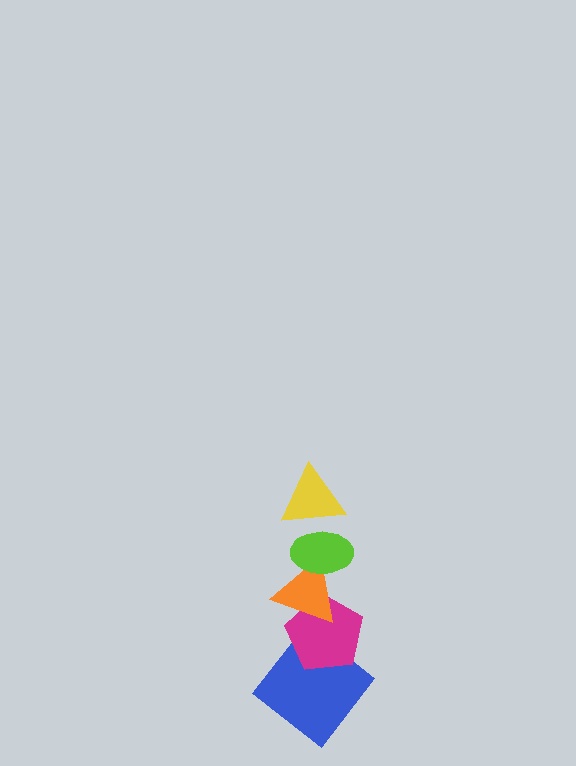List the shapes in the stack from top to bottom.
From top to bottom: the yellow triangle, the lime ellipse, the orange triangle, the magenta pentagon, the blue diamond.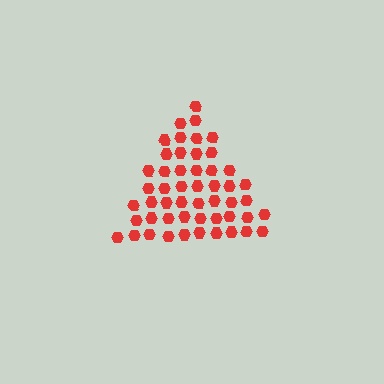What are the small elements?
The small elements are hexagons.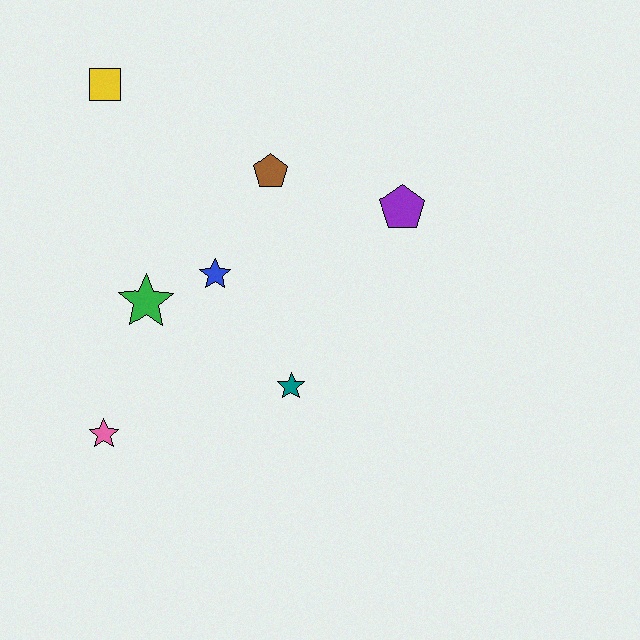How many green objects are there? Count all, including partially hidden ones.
There is 1 green object.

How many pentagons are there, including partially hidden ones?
There are 2 pentagons.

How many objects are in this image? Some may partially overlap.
There are 7 objects.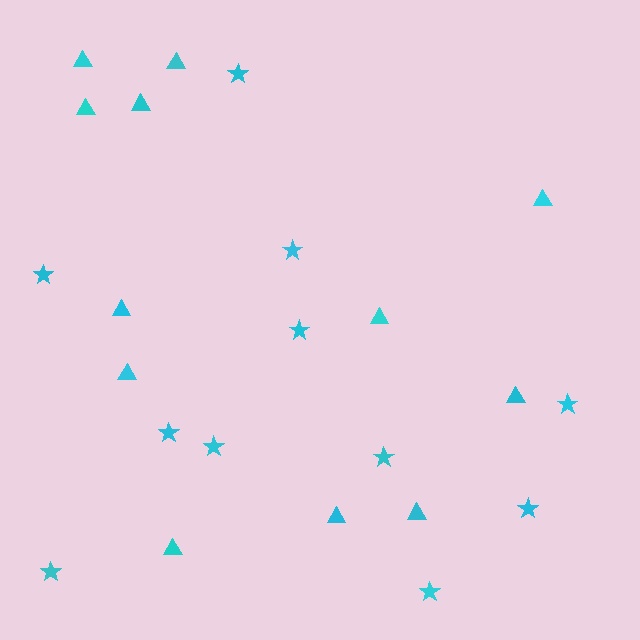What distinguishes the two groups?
There are 2 groups: one group of stars (11) and one group of triangles (12).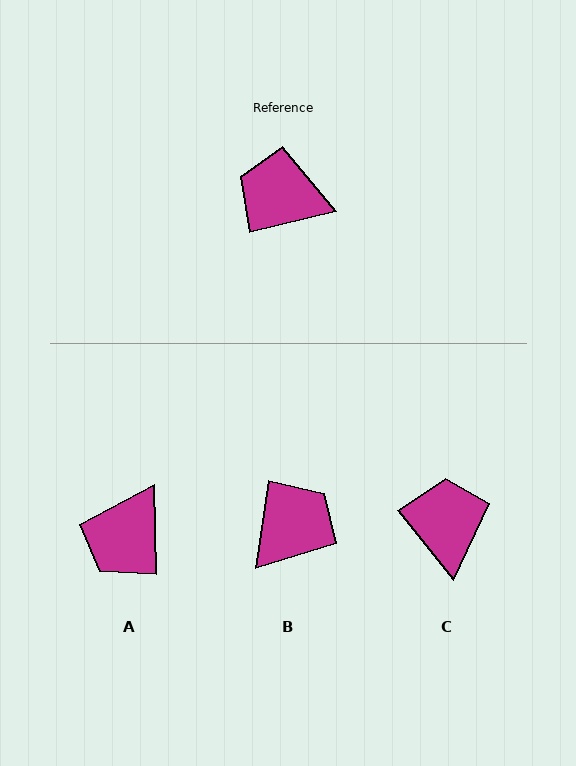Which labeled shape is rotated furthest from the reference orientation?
B, about 112 degrees away.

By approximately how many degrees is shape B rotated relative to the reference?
Approximately 112 degrees clockwise.